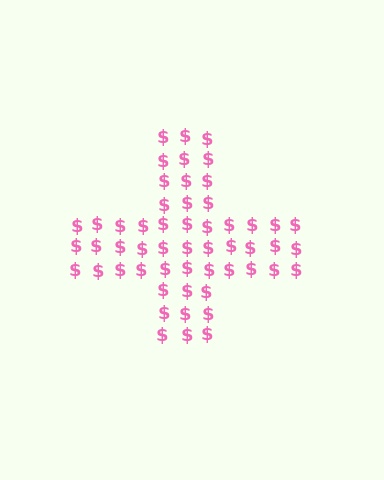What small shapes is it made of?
It is made of small dollar signs.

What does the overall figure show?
The overall figure shows a cross.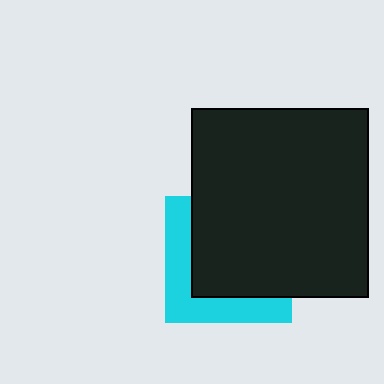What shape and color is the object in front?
The object in front is a black rectangle.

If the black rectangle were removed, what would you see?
You would see the complete cyan square.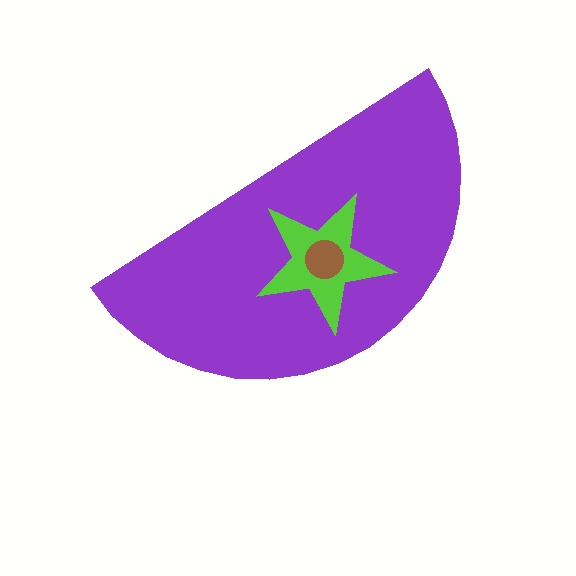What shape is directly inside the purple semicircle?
The lime star.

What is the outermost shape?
The purple semicircle.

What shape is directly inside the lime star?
The brown circle.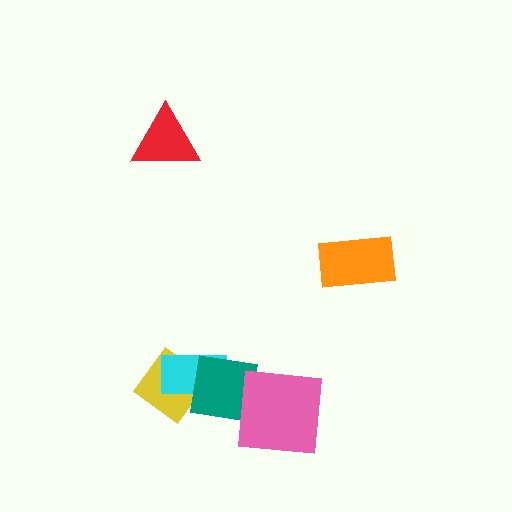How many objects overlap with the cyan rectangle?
2 objects overlap with the cyan rectangle.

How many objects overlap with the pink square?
0 objects overlap with the pink square.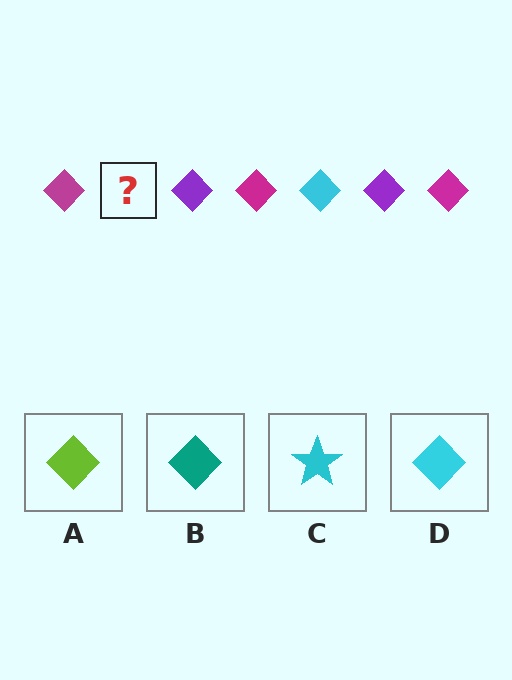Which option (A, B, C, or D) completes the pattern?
D.